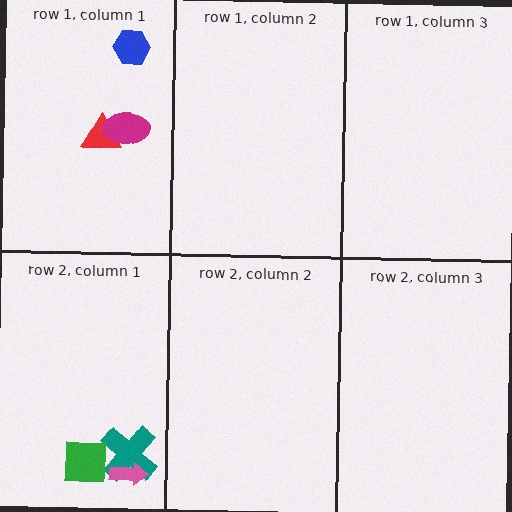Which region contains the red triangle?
The row 1, column 1 region.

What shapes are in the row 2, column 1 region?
The teal cross, the pink arrow, the green square.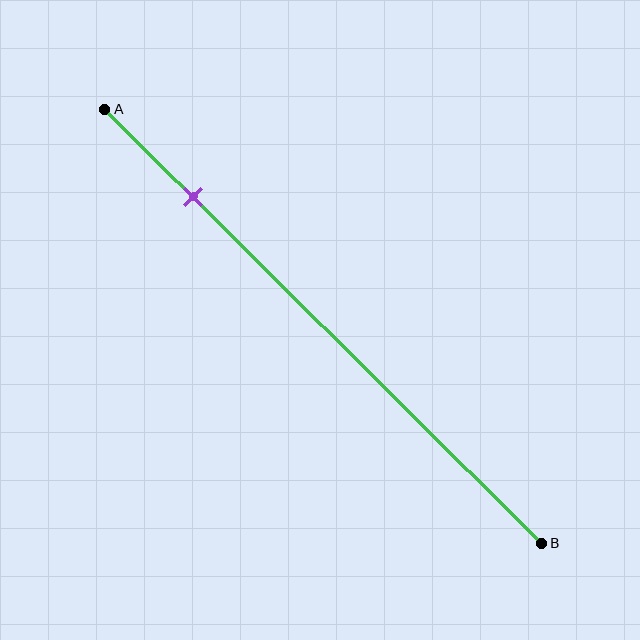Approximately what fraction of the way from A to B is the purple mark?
The purple mark is approximately 20% of the way from A to B.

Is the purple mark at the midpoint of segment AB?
No, the mark is at about 20% from A, not at the 50% midpoint.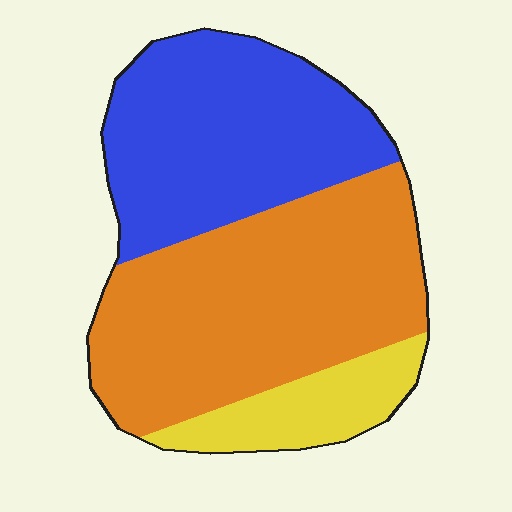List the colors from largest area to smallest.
From largest to smallest: orange, blue, yellow.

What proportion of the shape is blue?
Blue takes up about three eighths (3/8) of the shape.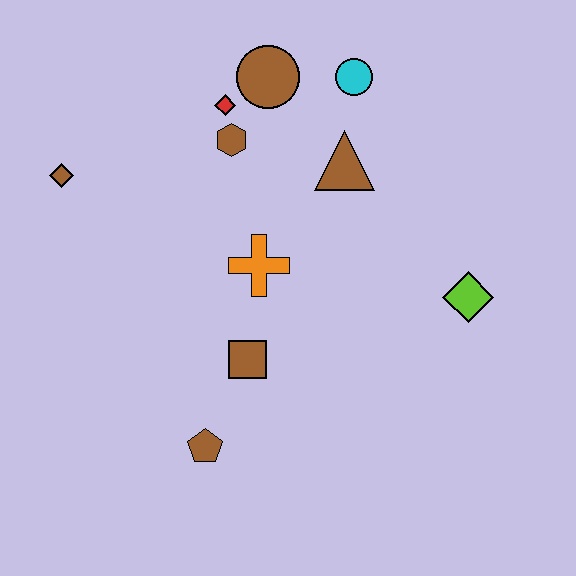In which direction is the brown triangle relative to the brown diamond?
The brown triangle is to the right of the brown diamond.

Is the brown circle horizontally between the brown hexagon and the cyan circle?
Yes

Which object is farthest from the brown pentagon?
The cyan circle is farthest from the brown pentagon.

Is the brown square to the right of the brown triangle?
No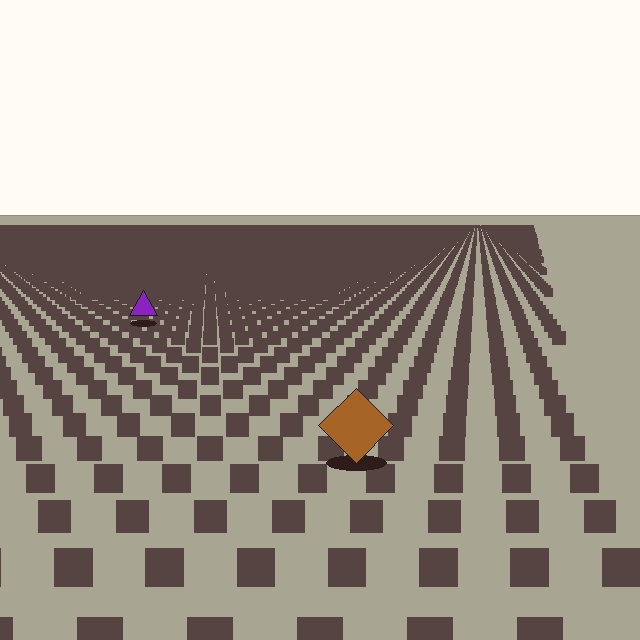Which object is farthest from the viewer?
The purple triangle is farthest from the viewer. It appears smaller and the ground texture around it is denser.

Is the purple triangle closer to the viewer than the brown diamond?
No. The brown diamond is closer — you can tell from the texture gradient: the ground texture is coarser near it.